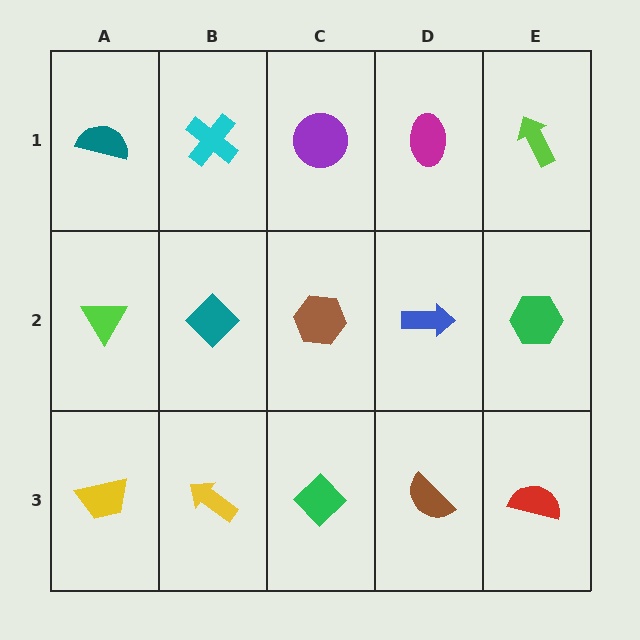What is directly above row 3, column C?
A brown hexagon.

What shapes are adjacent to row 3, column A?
A lime triangle (row 2, column A), a yellow arrow (row 3, column B).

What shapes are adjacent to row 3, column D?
A blue arrow (row 2, column D), a green diamond (row 3, column C), a red semicircle (row 3, column E).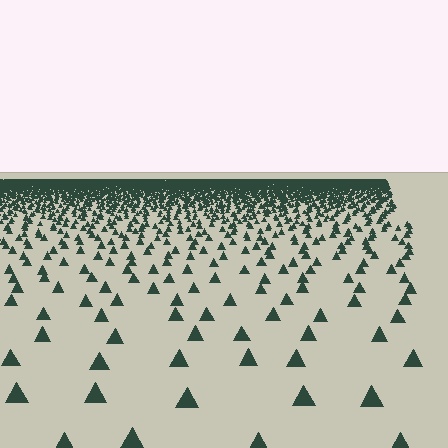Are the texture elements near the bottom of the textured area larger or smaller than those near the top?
Larger. Near the bottom, elements are closer to the viewer and appear at a bigger on-screen size.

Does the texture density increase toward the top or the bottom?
Density increases toward the top.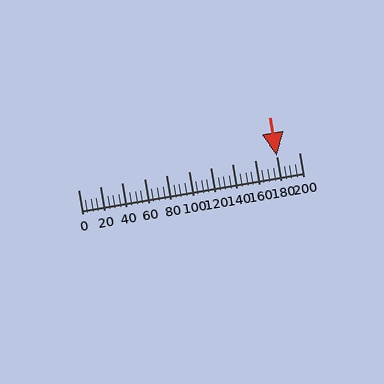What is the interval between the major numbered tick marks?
The major tick marks are spaced 20 units apart.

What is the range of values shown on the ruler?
The ruler shows values from 0 to 200.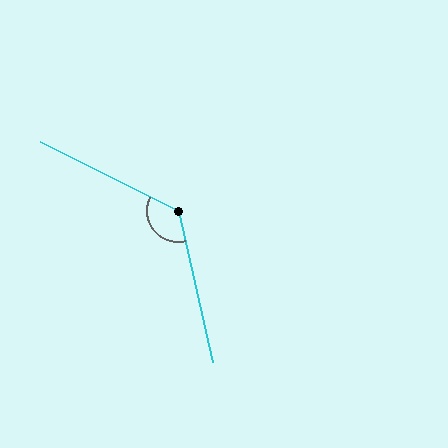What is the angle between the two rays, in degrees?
Approximately 129 degrees.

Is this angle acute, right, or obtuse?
It is obtuse.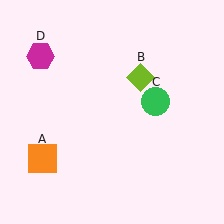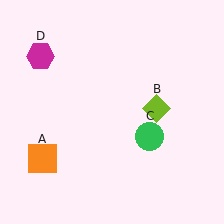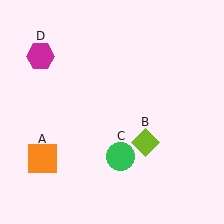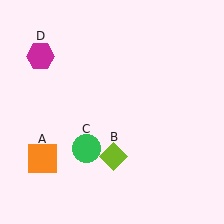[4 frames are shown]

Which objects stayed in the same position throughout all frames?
Orange square (object A) and magenta hexagon (object D) remained stationary.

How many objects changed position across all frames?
2 objects changed position: lime diamond (object B), green circle (object C).